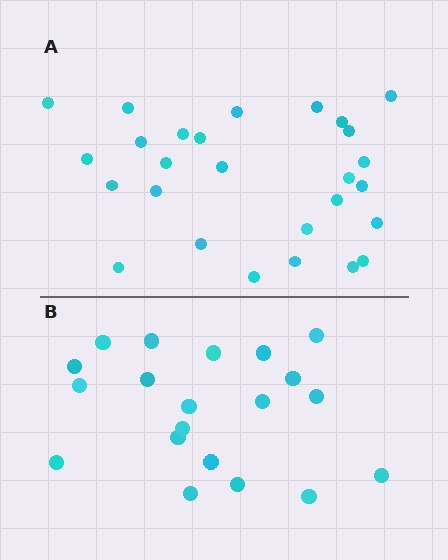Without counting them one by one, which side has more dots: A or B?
Region A (the top region) has more dots.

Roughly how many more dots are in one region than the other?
Region A has roughly 8 or so more dots than region B.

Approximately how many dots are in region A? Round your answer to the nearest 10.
About 30 dots. (The exact count is 27, which rounds to 30.)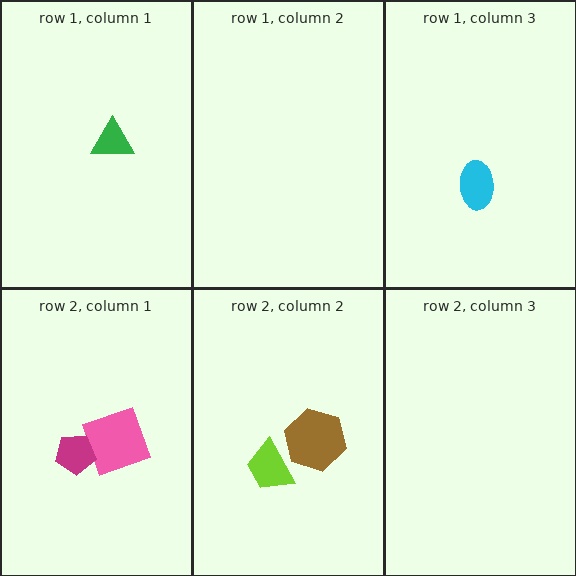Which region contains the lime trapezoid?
The row 2, column 2 region.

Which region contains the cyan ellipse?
The row 1, column 3 region.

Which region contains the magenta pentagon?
The row 2, column 1 region.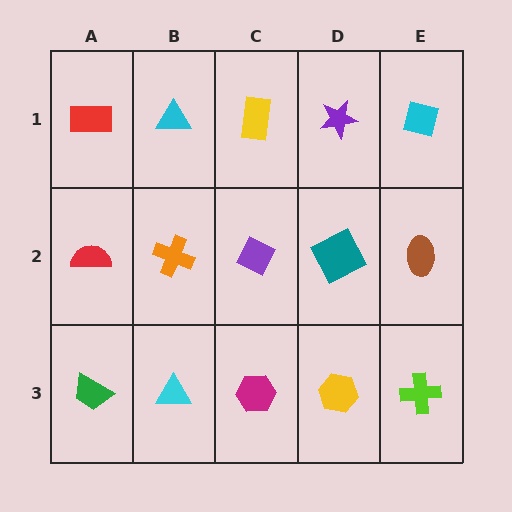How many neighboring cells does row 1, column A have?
2.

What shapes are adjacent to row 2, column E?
A cyan square (row 1, column E), a lime cross (row 3, column E), a teal square (row 2, column D).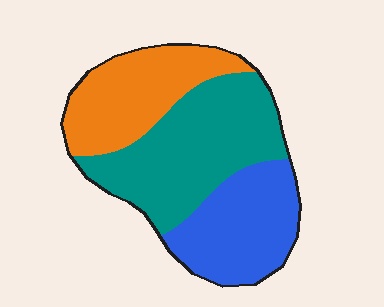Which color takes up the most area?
Teal, at roughly 40%.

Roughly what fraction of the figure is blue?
Blue covers about 30% of the figure.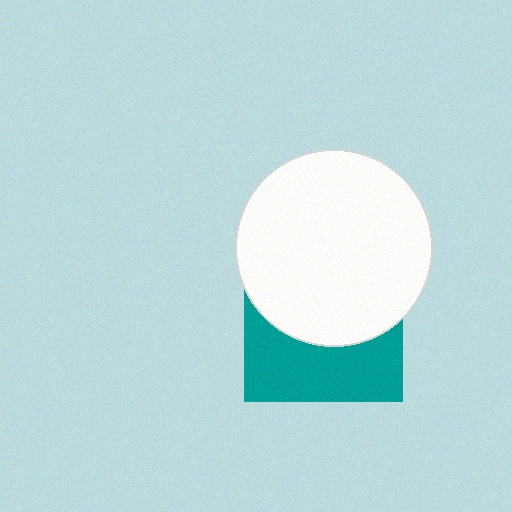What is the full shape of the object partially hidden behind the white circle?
The partially hidden object is a teal square.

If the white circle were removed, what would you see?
You would see the complete teal square.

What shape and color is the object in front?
The object in front is a white circle.